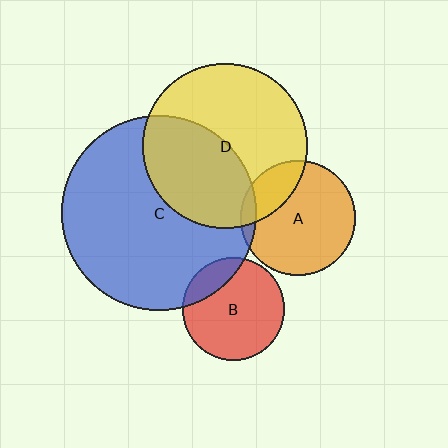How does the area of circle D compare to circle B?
Approximately 2.6 times.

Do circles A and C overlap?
Yes.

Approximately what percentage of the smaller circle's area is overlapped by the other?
Approximately 5%.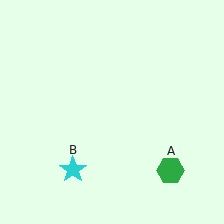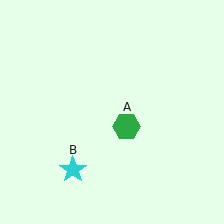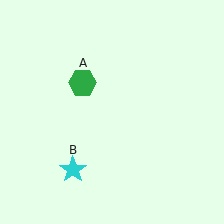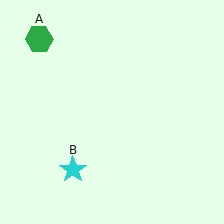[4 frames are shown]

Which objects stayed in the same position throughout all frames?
Cyan star (object B) remained stationary.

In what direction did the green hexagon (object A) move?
The green hexagon (object A) moved up and to the left.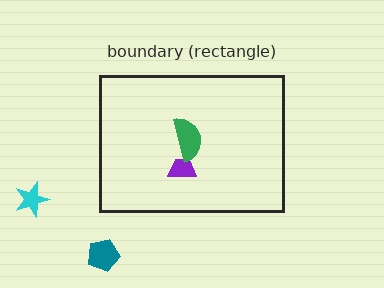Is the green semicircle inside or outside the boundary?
Inside.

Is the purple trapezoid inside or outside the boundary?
Inside.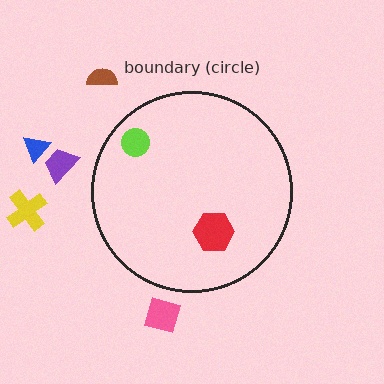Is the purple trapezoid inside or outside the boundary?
Outside.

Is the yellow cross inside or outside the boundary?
Outside.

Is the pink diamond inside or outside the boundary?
Outside.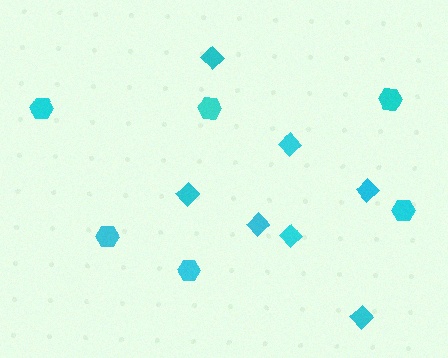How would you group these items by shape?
There are 2 groups: one group of diamonds (7) and one group of hexagons (6).